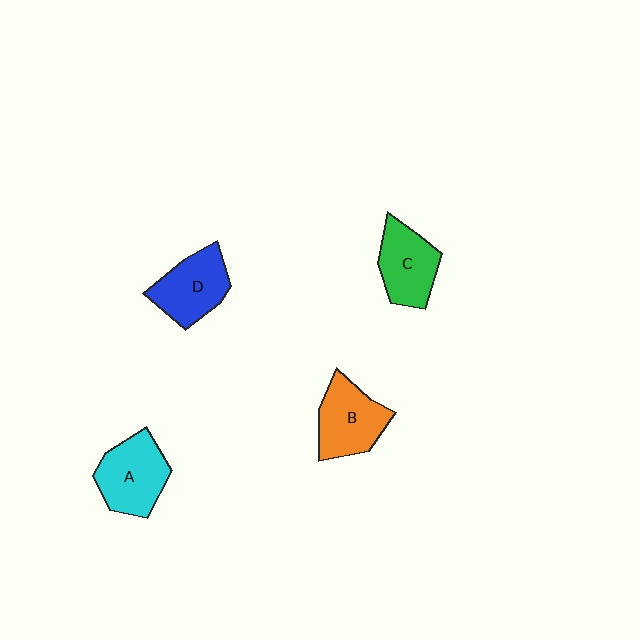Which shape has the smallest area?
Shape C (green).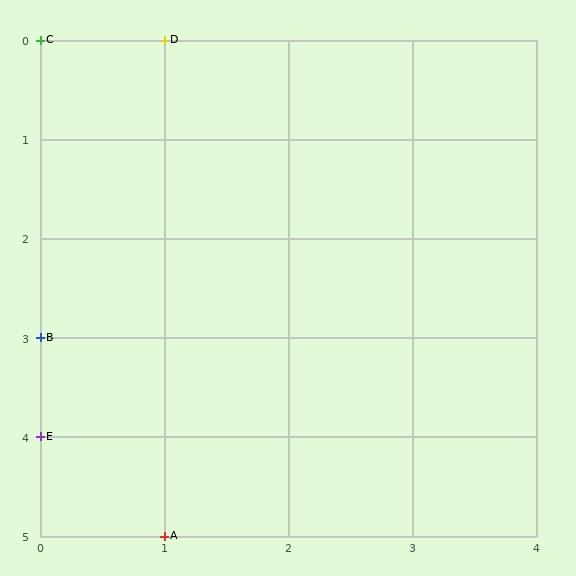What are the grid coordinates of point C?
Point C is at grid coordinates (0, 0).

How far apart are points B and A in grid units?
Points B and A are 1 column and 2 rows apart (about 2.2 grid units diagonally).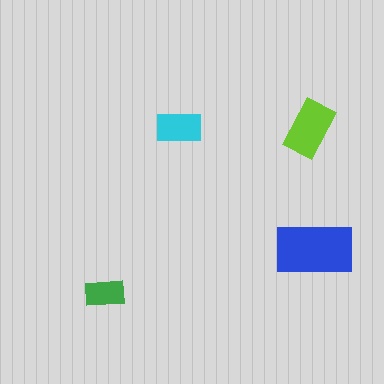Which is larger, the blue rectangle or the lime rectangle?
The blue one.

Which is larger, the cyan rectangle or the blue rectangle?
The blue one.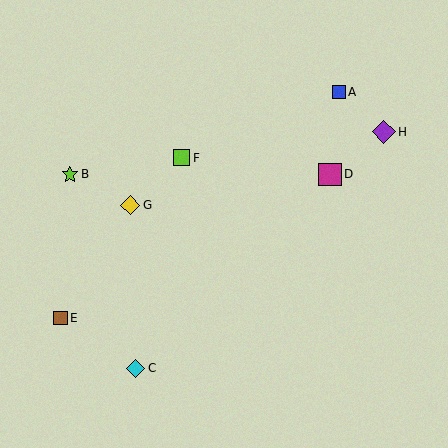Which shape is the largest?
The purple diamond (labeled H) is the largest.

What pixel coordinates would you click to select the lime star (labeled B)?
Click at (70, 174) to select the lime star B.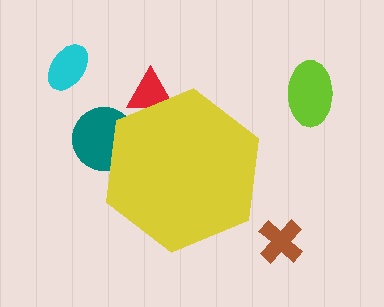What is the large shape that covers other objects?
A yellow hexagon.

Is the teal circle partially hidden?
Yes, the teal circle is partially hidden behind the yellow hexagon.